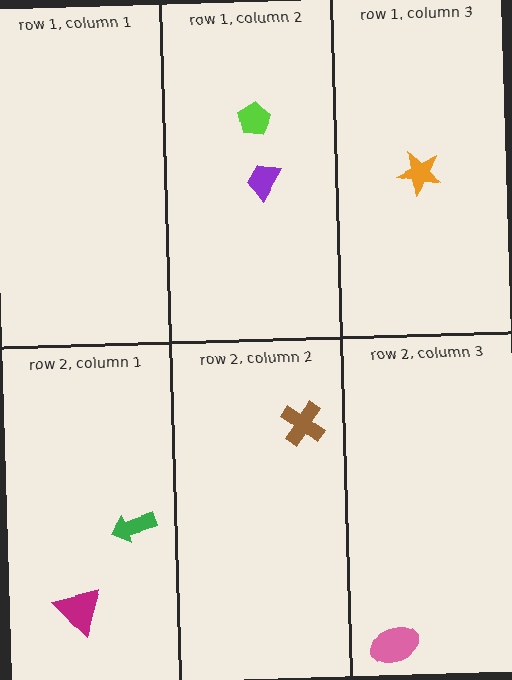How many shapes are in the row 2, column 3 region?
1.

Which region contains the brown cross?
The row 2, column 2 region.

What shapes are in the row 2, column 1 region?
The magenta triangle, the green arrow.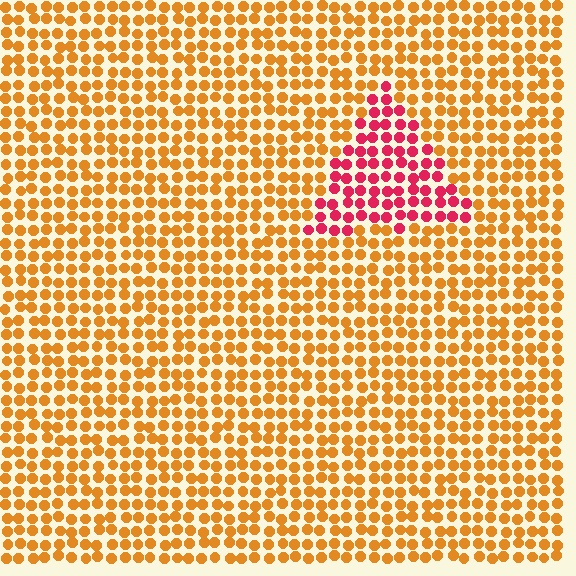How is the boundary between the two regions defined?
The boundary is defined purely by a slight shift in hue (about 50 degrees). Spacing, size, and orientation are identical on both sides.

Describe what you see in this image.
The image is filled with small orange elements in a uniform arrangement. A triangle-shaped region is visible where the elements are tinted to a slightly different hue, forming a subtle color boundary.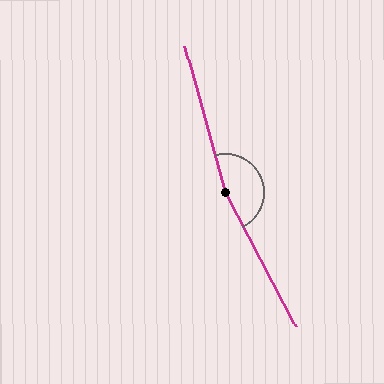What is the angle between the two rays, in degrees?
Approximately 168 degrees.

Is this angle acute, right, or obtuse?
It is obtuse.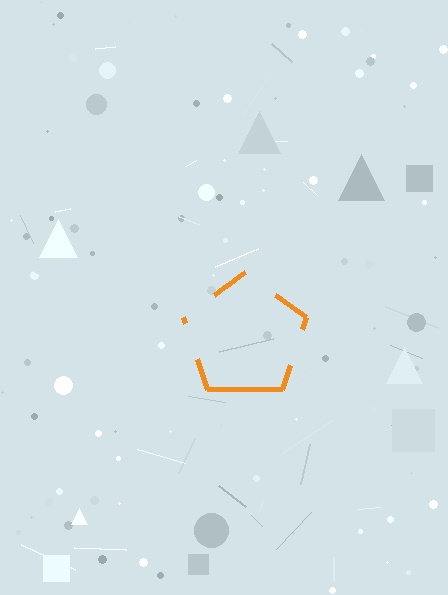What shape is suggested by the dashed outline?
The dashed outline suggests a pentagon.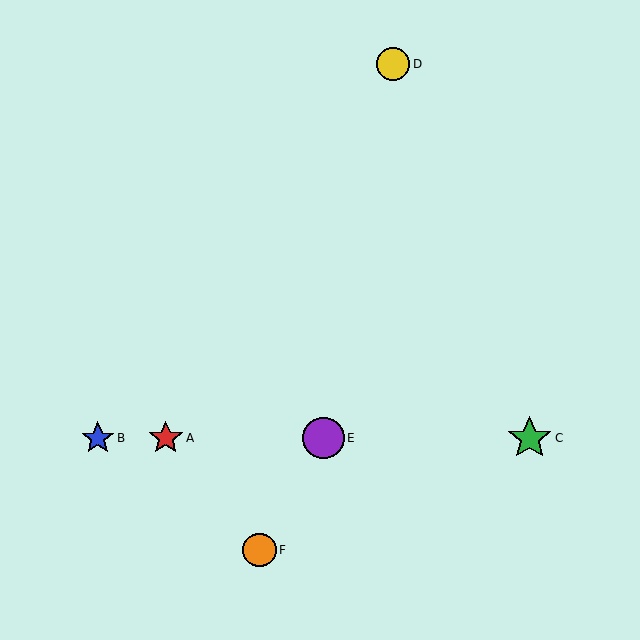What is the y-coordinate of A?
Object A is at y≈438.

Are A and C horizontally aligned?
Yes, both are at y≈438.